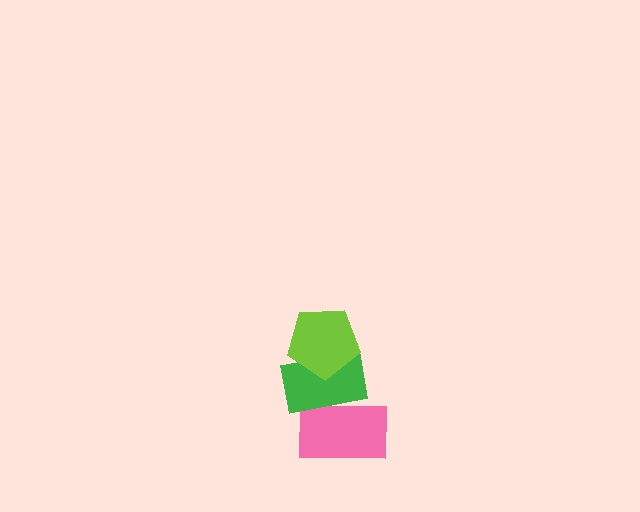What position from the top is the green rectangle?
The green rectangle is 2nd from the top.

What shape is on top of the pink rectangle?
The green rectangle is on top of the pink rectangle.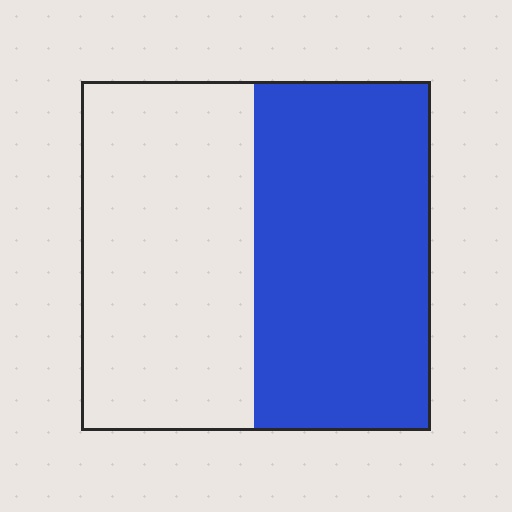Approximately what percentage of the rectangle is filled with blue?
Approximately 50%.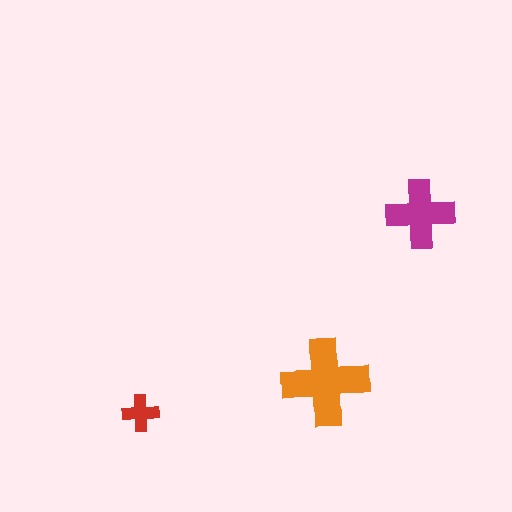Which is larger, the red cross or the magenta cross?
The magenta one.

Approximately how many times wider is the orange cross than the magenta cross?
About 1.5 times wider.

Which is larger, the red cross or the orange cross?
The orange one.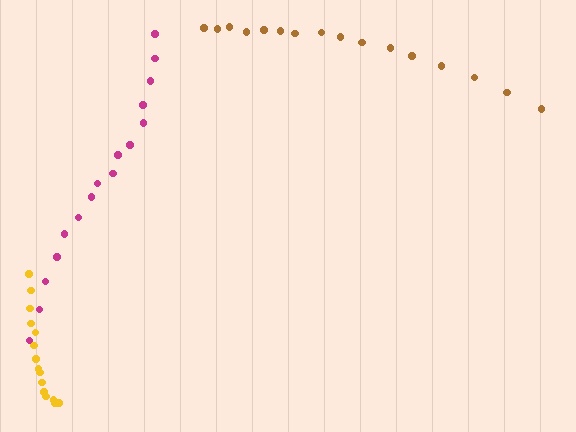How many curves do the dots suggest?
There are 3 distinct paths.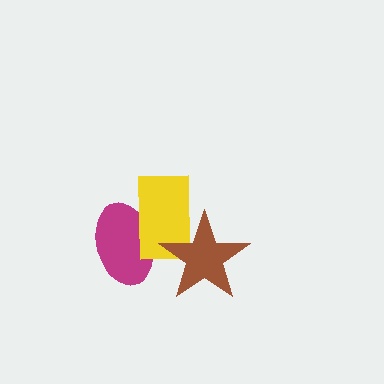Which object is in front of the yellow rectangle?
The brown star is in front of the yellow rectangle.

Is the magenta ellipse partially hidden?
Yes, it is partially covered by another shape.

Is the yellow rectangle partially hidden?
Yes, it is partially covered by another shape.